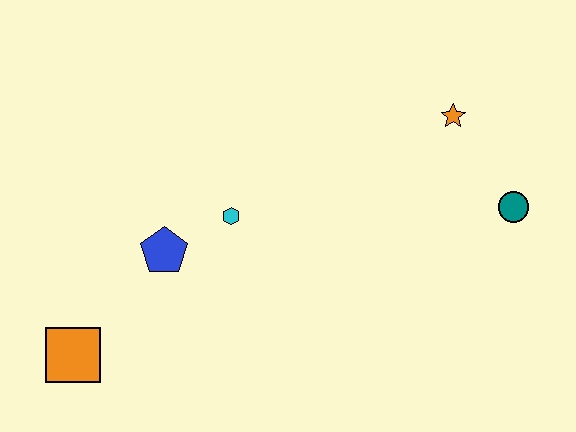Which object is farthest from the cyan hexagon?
The teal circle is farthest from the cyan hexagon.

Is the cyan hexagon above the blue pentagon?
Yes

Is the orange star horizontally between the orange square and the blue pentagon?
No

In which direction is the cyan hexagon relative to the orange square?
The cyan hexagon is to the right of the orange square.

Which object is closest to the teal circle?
The orange star is closest to the teal circle.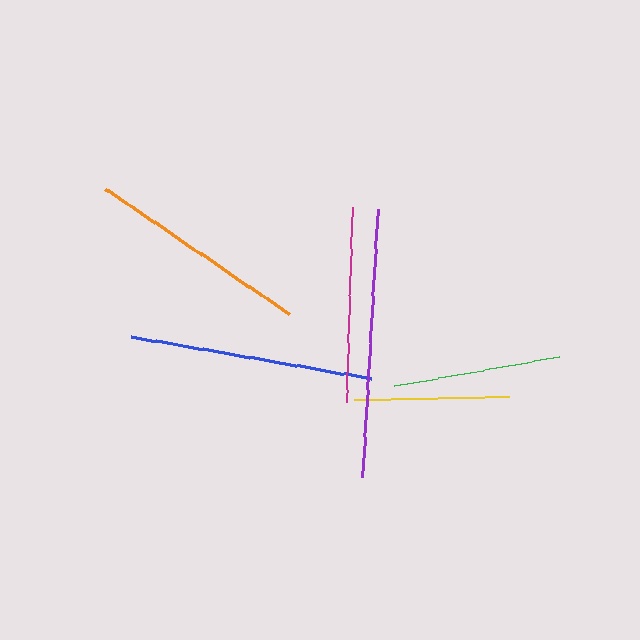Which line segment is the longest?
The purple line is the longest at approximately 269 pixels.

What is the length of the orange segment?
The orange segment is approximately 222 pixels long.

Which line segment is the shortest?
The yellow line is the shortest at approximately 155 pixels.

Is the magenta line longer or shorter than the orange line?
The orange line is longer than the magenta line.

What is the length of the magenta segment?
The magenta segment is approximately 196 pixels long.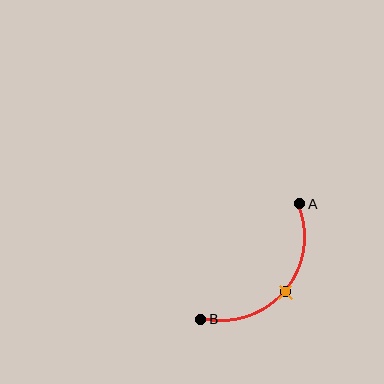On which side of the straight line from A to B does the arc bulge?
The arc bulges below and to the right of the straight line connecting A and B.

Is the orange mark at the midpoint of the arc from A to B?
Yes. The orange mark lies on the arc at equal arc-length from both A and B — it is the arc midpoint.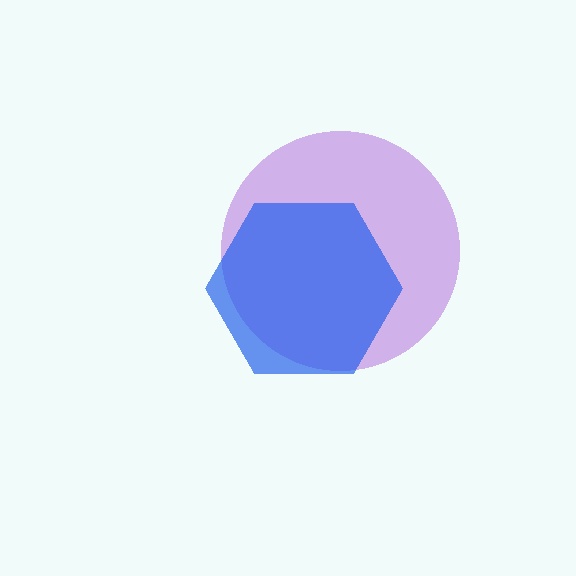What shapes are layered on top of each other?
The layered shapes are: a purple circle, a blue hexagon.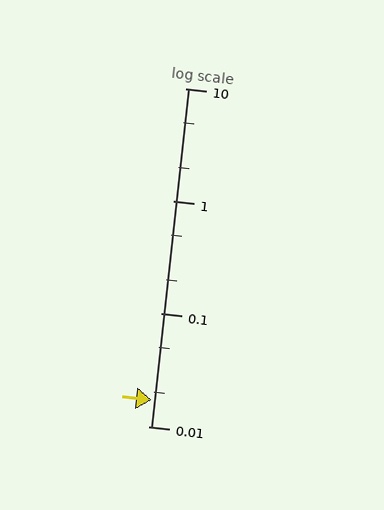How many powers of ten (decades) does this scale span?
The scale spans 3 decades, from 0.01 to 10.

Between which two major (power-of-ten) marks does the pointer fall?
The pointer is between 0.01 and 0.1.